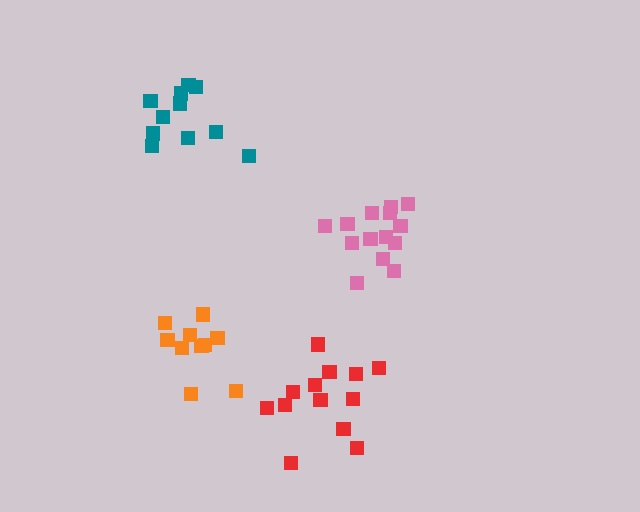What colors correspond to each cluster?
The clusters are colored: orange, teal, pink, red.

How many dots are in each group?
Group 1: 10 dots, Group 2: 11 dots, Group 3: 14 dots, Group 4: 13 dots (48 total).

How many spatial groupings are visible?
There are 4 spatial groupings.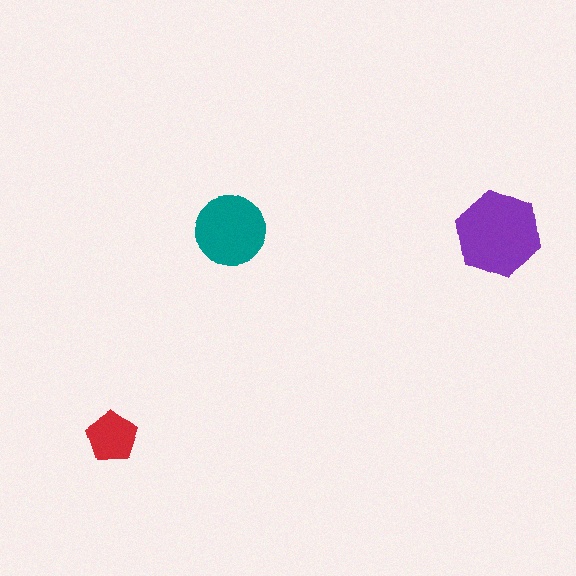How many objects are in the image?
There are 3 objects in the image.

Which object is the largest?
The purple hexagon.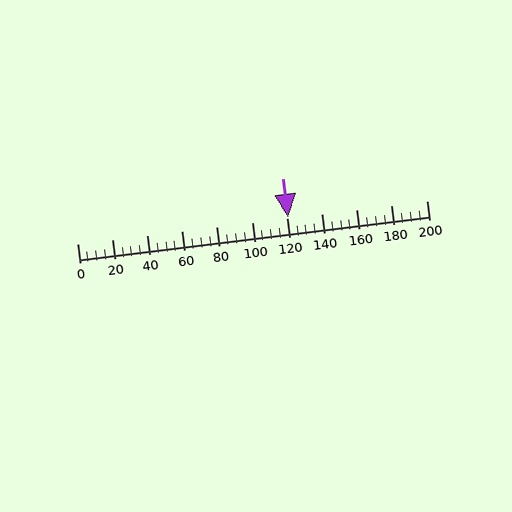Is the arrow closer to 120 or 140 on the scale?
The arrow is closer to 120.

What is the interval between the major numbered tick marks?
The major tick marks are spaced 20 units apart.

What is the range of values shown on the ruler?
The ruler shows values from 0 to 200.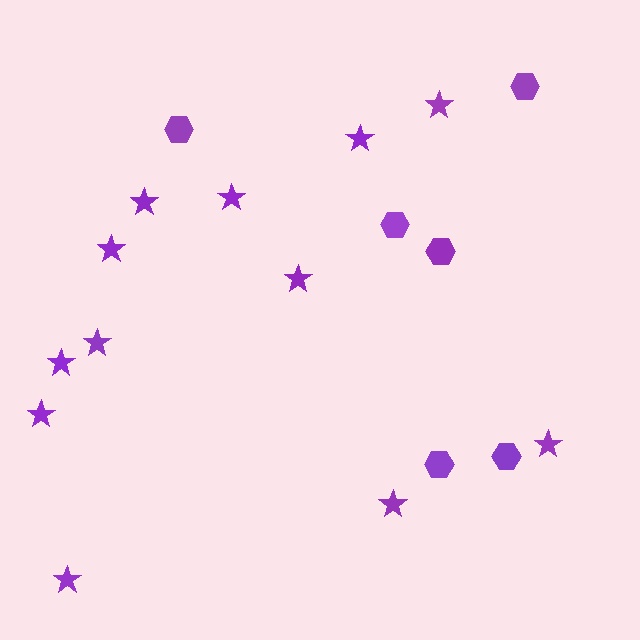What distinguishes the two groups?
There are 2 groups: one group of stars (12) and one group of hexagons (6).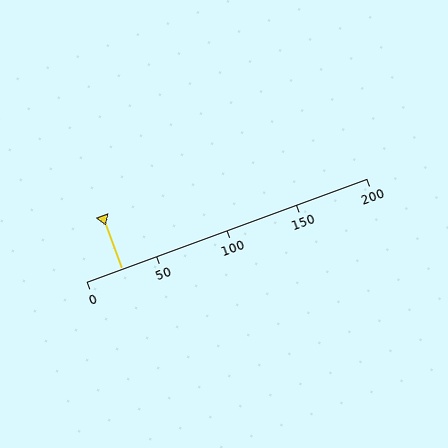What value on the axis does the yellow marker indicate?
The marker indicates approximately 25.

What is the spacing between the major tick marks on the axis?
The major ticks are spaced 50 apart.